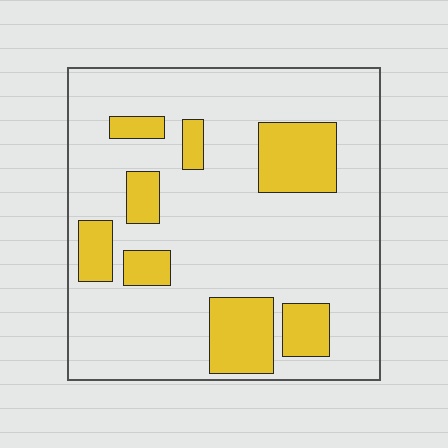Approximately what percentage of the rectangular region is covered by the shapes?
Approximately 20%.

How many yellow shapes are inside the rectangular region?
8.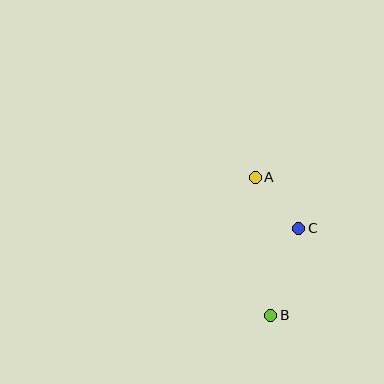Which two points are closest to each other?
Points A and C are closest to each other.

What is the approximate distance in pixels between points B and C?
The distance between B and C is approximately 92 pixels.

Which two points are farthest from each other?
Points A and B are farthest from each other.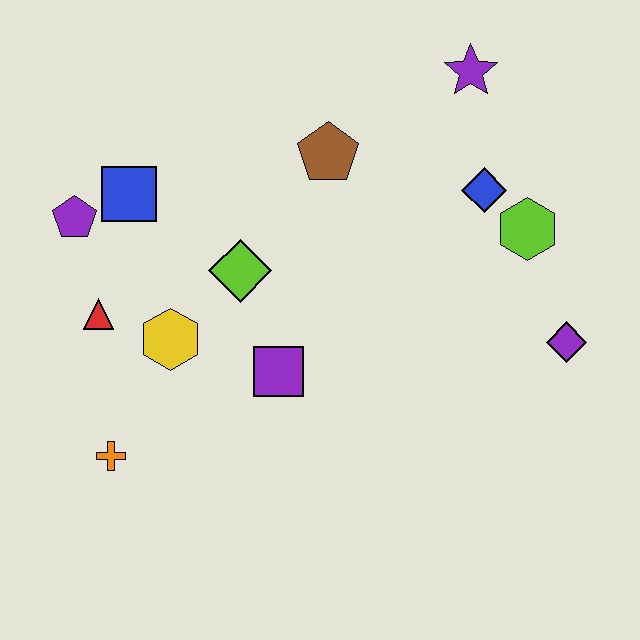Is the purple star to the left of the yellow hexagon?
No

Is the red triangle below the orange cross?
No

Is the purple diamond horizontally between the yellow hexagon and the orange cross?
No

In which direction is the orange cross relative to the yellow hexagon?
The orange cross is below the yellow hexagon.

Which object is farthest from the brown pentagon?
The orange cross is farthest from the brown pentagon.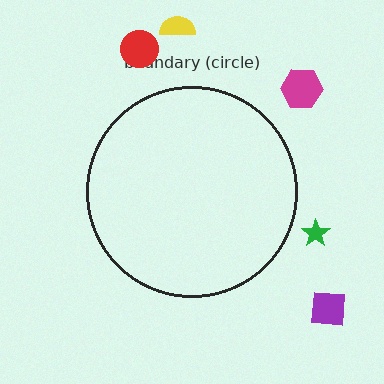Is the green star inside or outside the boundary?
Outside.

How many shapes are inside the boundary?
0 inside, 5 outside.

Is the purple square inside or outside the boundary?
Outside.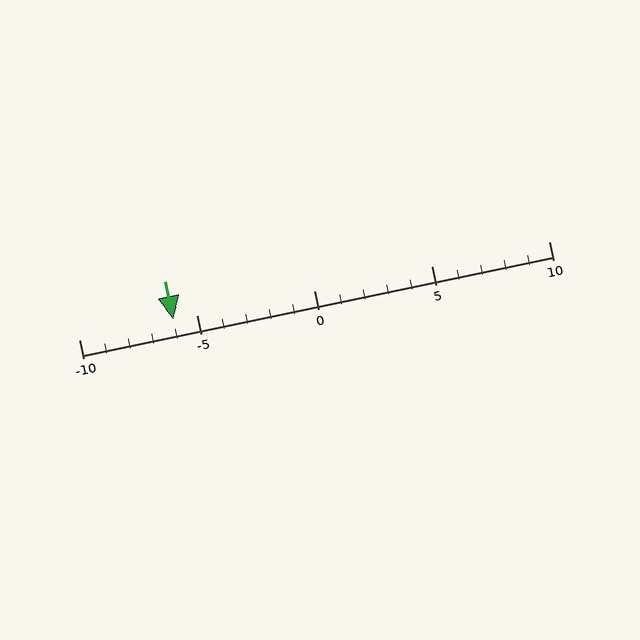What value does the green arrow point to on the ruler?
The green arrow points to approximately -6.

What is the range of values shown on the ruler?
The ruler shows values from -10 to 10.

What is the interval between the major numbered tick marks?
The major tick marks are spaced 5 units apart.